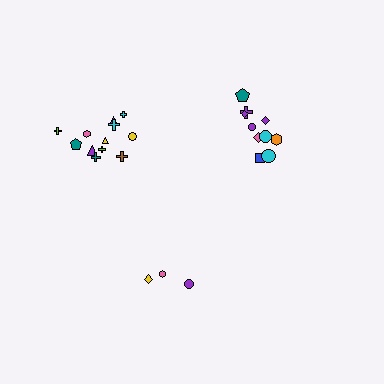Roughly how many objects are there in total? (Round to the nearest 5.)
Roughly 25 objects in total.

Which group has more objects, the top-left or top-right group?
The top-left group.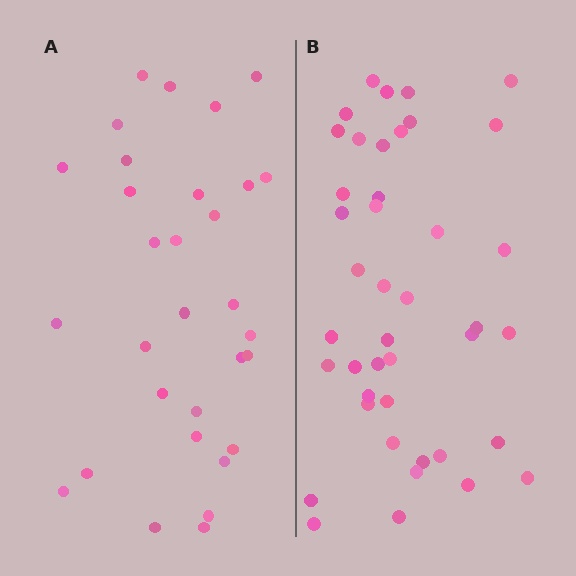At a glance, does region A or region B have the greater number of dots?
Region B (the right region) has more dots.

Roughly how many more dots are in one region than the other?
Region B has roughly 12 or so more dots than region A.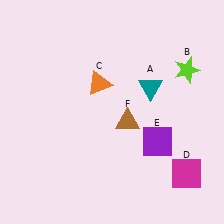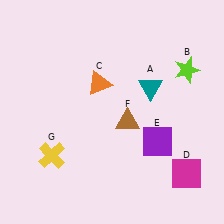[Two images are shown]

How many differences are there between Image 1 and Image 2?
There is 1 difference between the two images.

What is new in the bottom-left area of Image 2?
A yellow cross (G) was added in the bottom-left area of Image 2.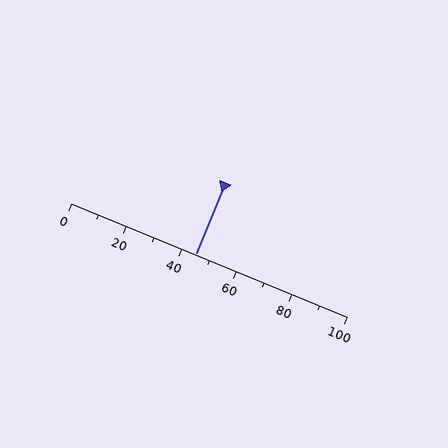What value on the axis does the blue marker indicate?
The marker indicates approximately 45.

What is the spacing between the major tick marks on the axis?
The major ticks are spaced 20 apart.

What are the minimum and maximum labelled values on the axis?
The axis runs from 0 to 100.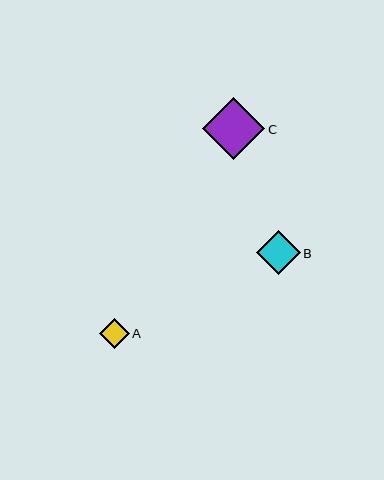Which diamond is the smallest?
Diamond A is the smallest with a size of approximately 30 pixels.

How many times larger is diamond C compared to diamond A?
Diamond C is approximately 2.1 times the size of diamond A.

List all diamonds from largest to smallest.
From largest to smallest: C, B, A.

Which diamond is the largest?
Diamond C is the largest with a size of approximately 62 pixels.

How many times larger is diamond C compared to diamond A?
Diamond C is approximately 2.1 times the size of diamond A.